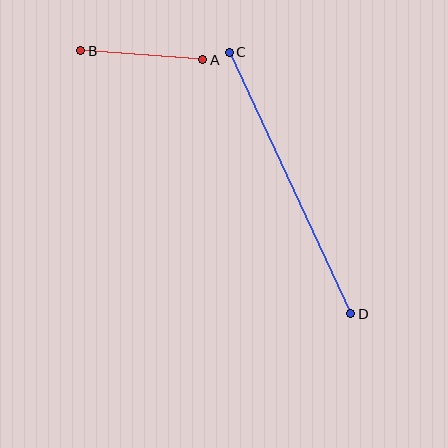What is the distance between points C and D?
The distance is approximately 288 pixels.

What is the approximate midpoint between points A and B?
The midpoint is at approximately (142, 55) pixels.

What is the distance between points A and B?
The distance is approximately 122 pixels.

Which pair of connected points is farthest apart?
Points C and D are farthest apart.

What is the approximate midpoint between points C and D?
The midpoint is at approximately (290, 183) pixels.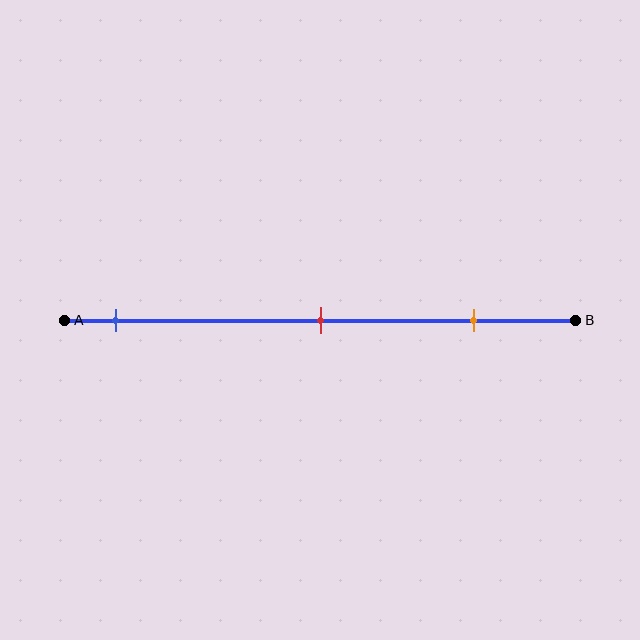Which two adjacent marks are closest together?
The red and orange marks are the closest adjacent pair.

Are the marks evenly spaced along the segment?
Yes, the marks are approximately evenly spaced.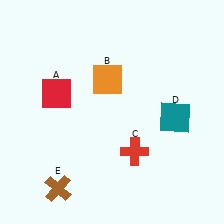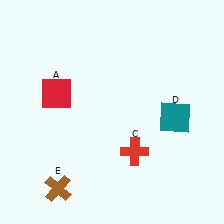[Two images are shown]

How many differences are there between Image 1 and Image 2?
There is 1 difference between the two images.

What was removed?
The orange square (B) was removed in Image 2.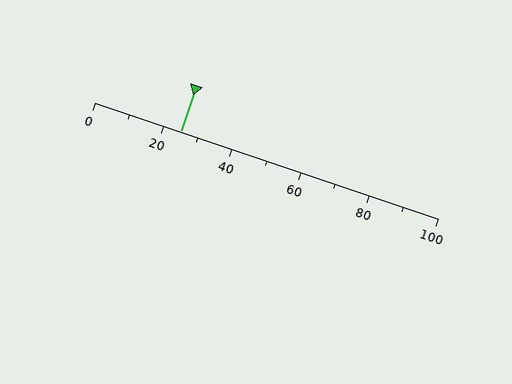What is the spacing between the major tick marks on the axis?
The major ticks are spaced 20 apart.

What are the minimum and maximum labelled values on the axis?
The axis runs from 0 to 100.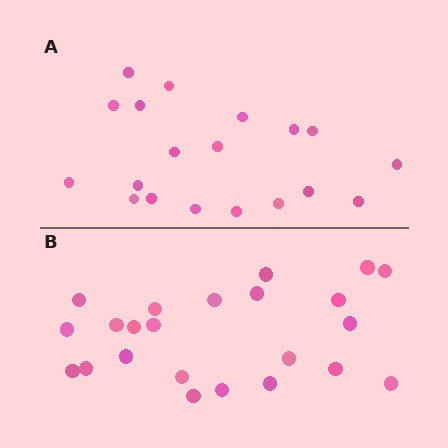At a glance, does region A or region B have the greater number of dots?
Region B (the bottom region) has more dots.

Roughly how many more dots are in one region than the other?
Region B has about 4 more dots than region A.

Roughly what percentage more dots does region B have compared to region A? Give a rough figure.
About 20% more.